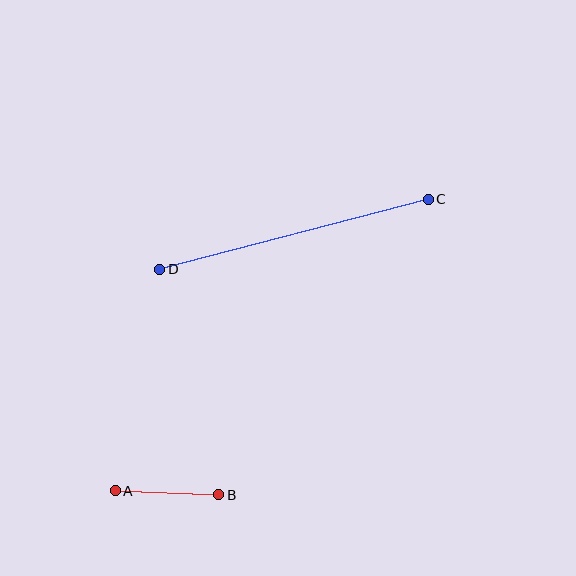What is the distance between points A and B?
The distance is approximately 104 pixels.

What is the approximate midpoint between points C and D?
The midpoint is at approximately (294, 234) pixels.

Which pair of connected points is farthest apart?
Points C and D are farthest apart.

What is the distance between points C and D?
The distance is approximately 277 pixels.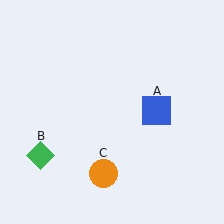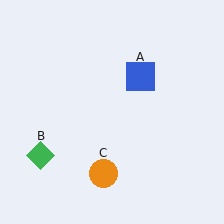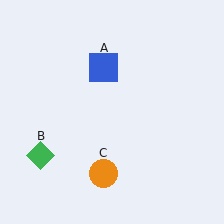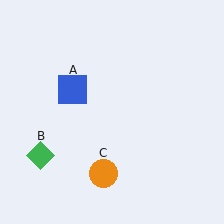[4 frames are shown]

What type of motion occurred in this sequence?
The blue square (object A) rotated counterclockwise around the center of the scene.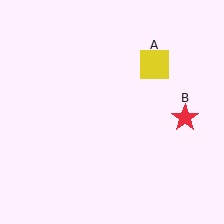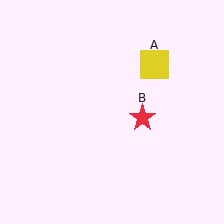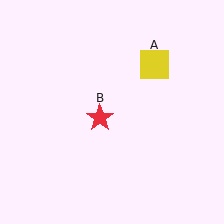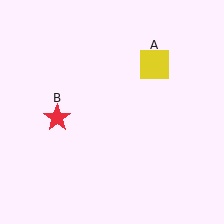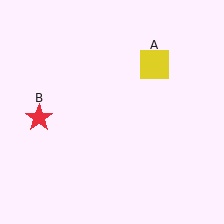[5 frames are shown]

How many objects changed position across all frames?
1 object changed position: red star (object B).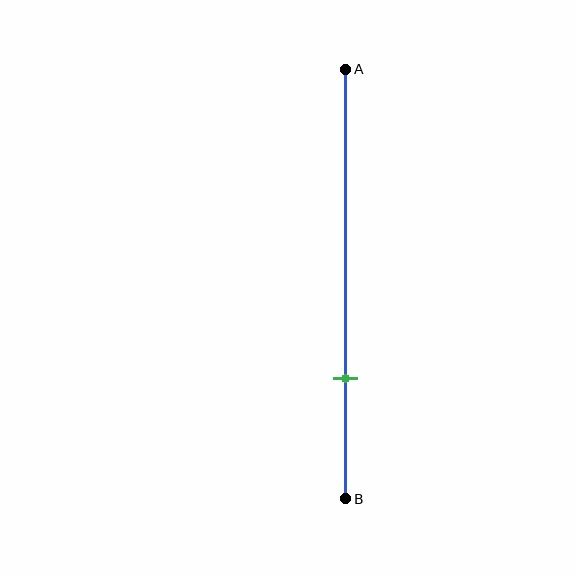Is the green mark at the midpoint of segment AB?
No, the mark is at about 70% from A, not at the 50% midpoint.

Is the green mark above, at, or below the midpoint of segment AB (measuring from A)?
The green mark is below the midpoint of segment AB.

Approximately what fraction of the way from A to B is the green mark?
The green mark is approximately 70% of the way from A to B.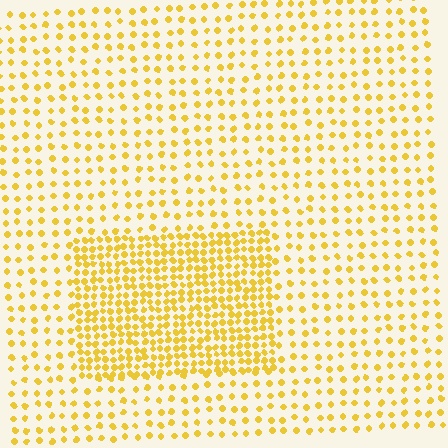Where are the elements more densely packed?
The elements are more densely packed inside the rectangle boundary.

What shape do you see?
I see a rectangle.